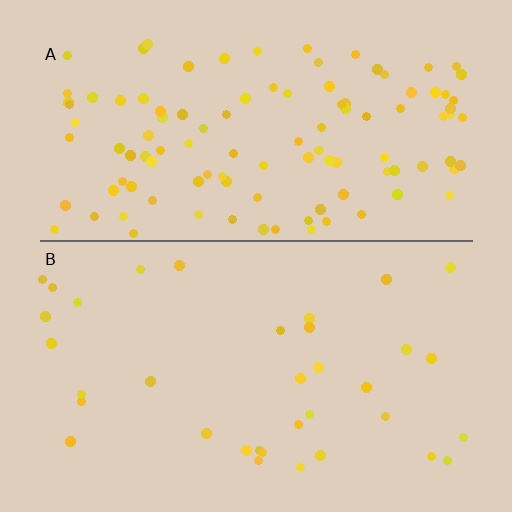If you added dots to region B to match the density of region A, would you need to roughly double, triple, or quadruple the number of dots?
Approximately triple.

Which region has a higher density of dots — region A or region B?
A (the top).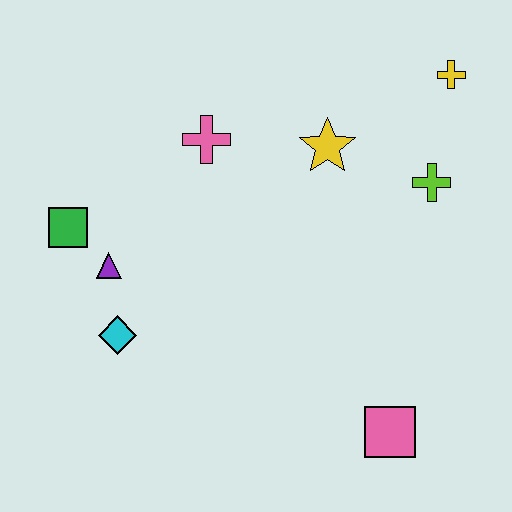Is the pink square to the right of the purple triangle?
Yes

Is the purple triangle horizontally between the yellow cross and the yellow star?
No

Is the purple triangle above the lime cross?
No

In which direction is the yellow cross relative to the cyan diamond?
The yellow cross is to the right of the cyan diamond.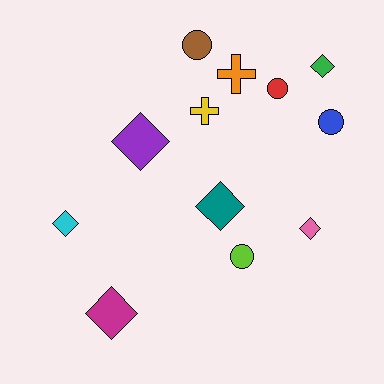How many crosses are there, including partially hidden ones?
There are 2 crosses.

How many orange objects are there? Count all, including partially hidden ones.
There is 1 orange object.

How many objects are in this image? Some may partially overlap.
There are 12 objects.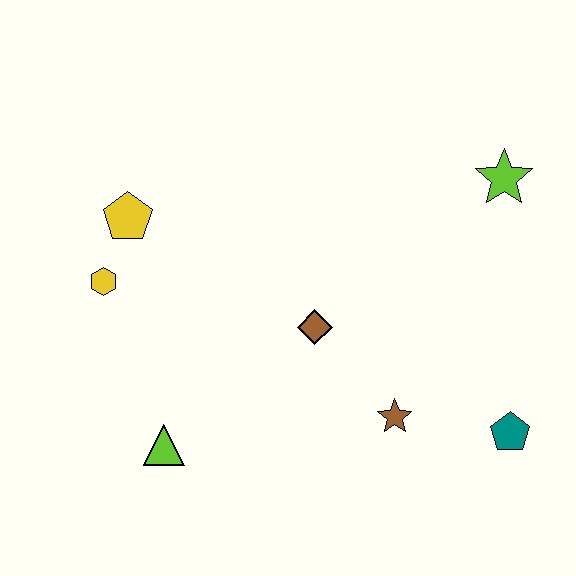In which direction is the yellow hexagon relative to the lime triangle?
The yellow hexagon is above the lime triangle.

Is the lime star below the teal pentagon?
No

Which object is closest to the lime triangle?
The yellow hexagon is closest to the lime triangle.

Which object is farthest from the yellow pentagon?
The teal pentagon is farthest from the yellow pentagon.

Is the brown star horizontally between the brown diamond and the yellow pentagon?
No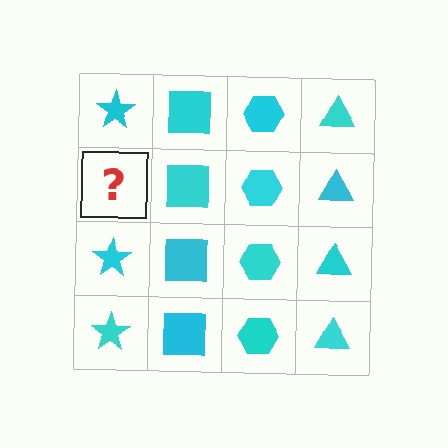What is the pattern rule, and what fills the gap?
The rule is that each column has a consistent shape. The gap should be filled with a cyan star.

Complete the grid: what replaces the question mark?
The question mark should be replaced with a cyan star.